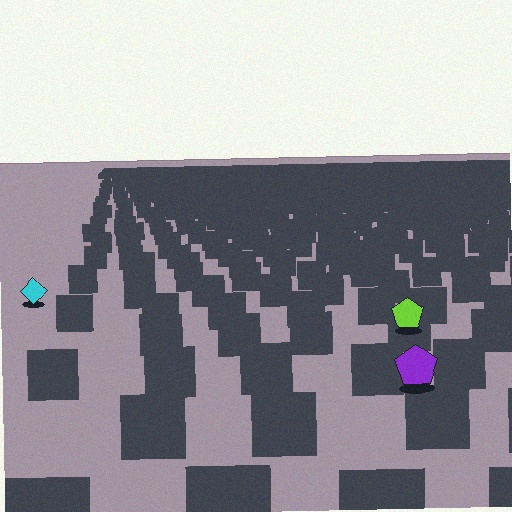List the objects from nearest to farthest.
From nearest to farthest: the purple pentagon, the lime pentagon, the cyan diamond.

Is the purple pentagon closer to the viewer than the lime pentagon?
Yes. The purple pentagon is closer — you can tell from the texture gradient: the ground texture is coarser near it.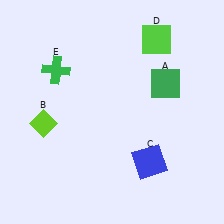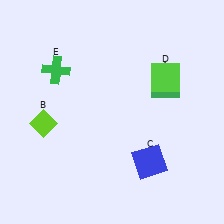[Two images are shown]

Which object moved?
The lime square (D) moved down.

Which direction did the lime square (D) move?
The lime square (D) moved down.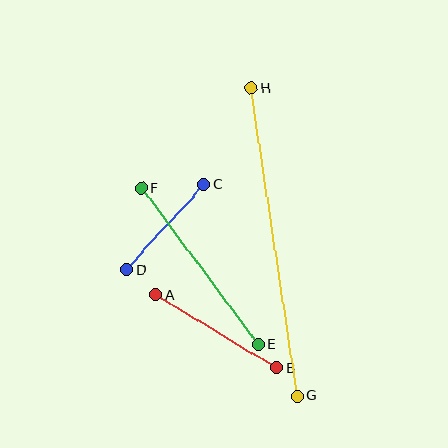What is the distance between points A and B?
The distance is approximately 141 pixels.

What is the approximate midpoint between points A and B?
The midpoint is at approximately (216, 331) pixels.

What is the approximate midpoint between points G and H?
The midpoint is at approximately (274, 242) pixels.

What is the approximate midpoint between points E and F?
The midpoint is at approximately (200, 266) pixels.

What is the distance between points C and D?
The distance is approximately 115 pixels.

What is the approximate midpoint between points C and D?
The midpoint is at approximately (165, 227) pixels.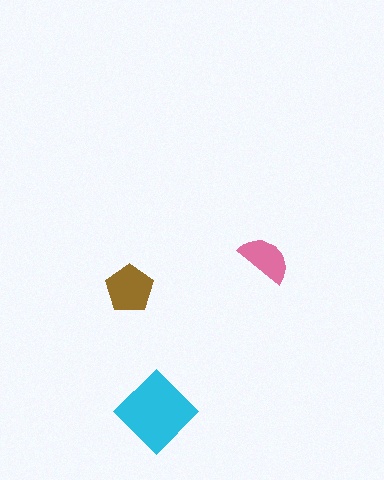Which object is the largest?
The cyan diamond.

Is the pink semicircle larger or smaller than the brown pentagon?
Smaller.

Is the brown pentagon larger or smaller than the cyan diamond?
Smaller.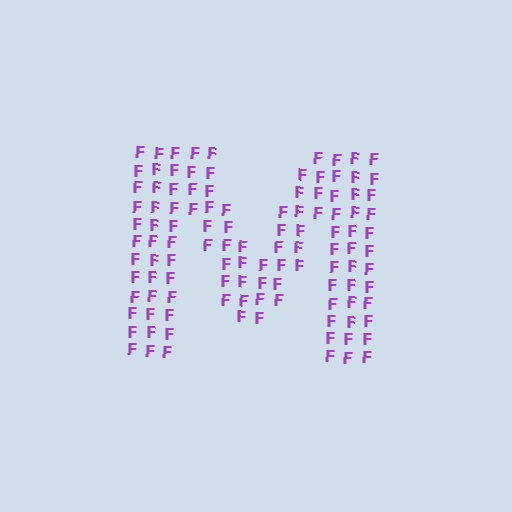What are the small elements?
The small elements are letter F's.